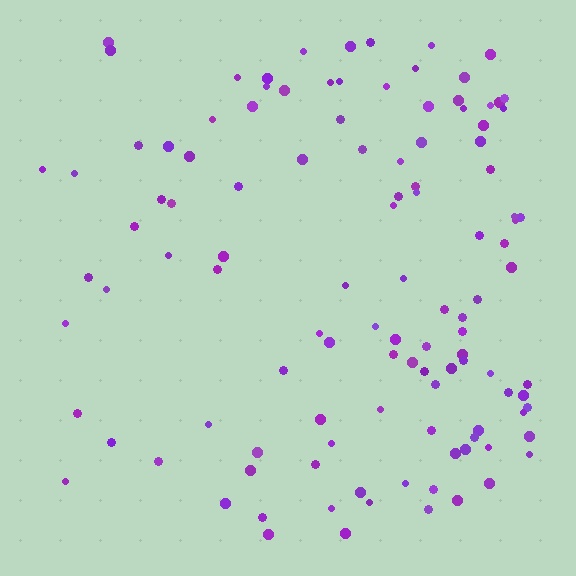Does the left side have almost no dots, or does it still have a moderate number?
Still a moderate number, just noticeably fewer than the right.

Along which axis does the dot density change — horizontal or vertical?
Horizontal.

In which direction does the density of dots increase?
From left to right, with the right side densest.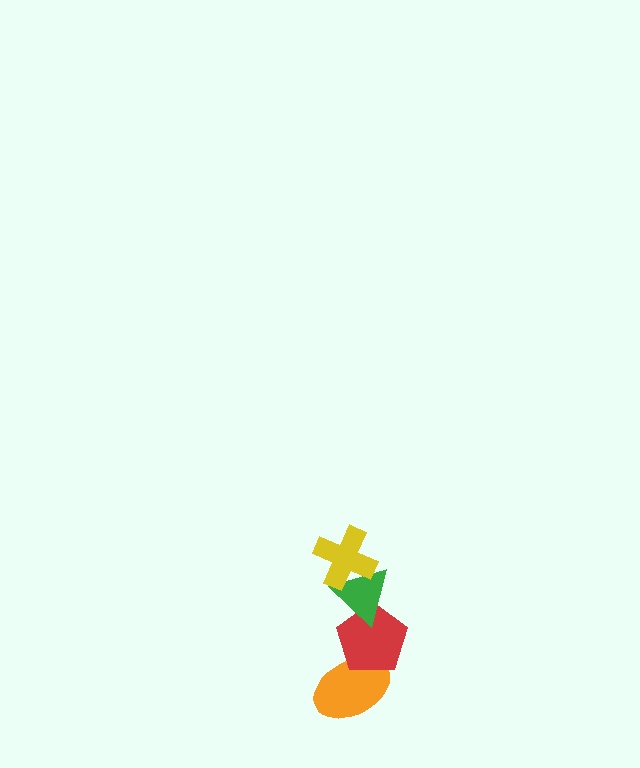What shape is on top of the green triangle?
The yellow cross is on top of the green triangle.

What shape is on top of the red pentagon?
The green triangle is on top of the red pentagon.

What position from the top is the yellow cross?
The yellow cross is 1st from the top.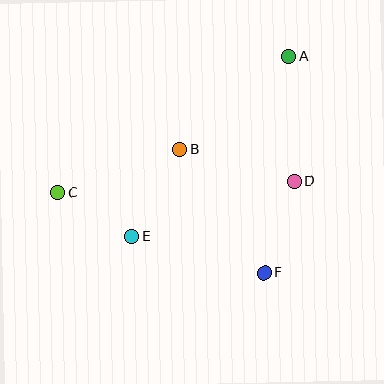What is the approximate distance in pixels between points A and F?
The distance between A and F is approximately 218 pixels.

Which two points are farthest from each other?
Points A and C are farthest from each other.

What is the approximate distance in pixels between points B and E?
The distance between B and E is approximately 99 pixels.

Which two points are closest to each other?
Points C and E are closest to each other.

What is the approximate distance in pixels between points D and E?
The distance between D and E is approximately 172 pixels.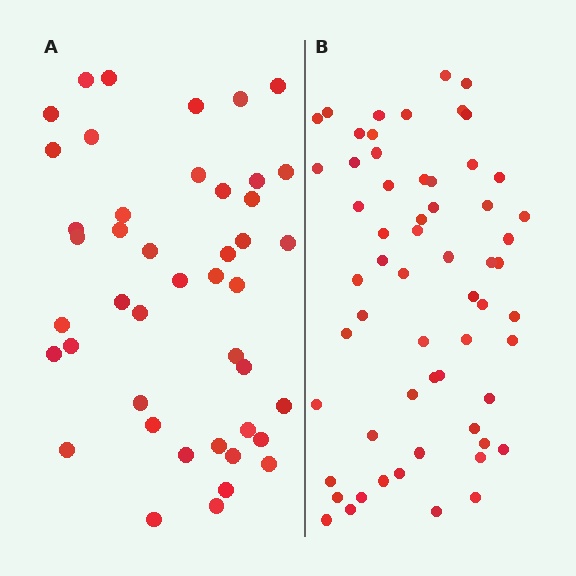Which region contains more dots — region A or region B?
Region B (the right region) has more dots.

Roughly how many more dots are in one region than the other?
Region B has approximately 15 more dots than region A.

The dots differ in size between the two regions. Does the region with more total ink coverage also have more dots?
No. Region A has more total ink coverage because its dots are larger, but region B actually contains more individual dots. Total area can be misleading — the number of items is what matters here.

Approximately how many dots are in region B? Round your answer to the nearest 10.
About 60 dots.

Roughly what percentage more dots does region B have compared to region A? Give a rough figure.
About 35% more.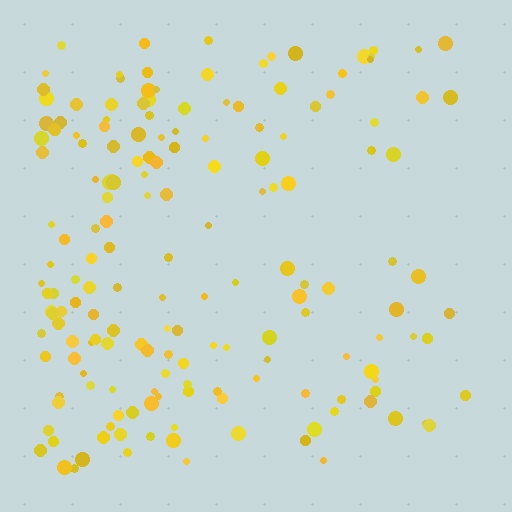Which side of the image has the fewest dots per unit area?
The right.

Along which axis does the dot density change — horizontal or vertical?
Horizontal.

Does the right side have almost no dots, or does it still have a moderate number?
Still a moderate number, just noticeably fewer than the left.